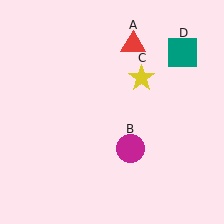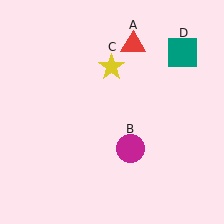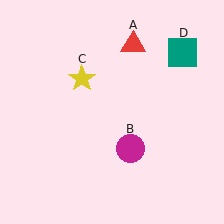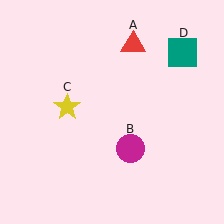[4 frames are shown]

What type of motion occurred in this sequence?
The yellow star (object C) rotated counterclockwise around the center of the scene.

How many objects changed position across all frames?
1 object changed position: yellow star (object C).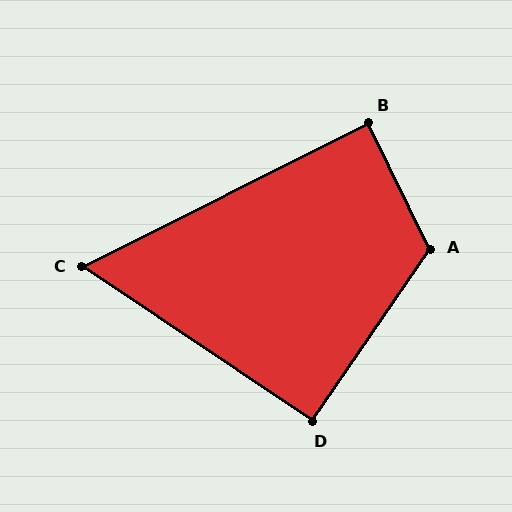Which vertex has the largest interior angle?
A, at approximately 120 degrees.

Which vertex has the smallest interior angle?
C, at approximately 60 degrees.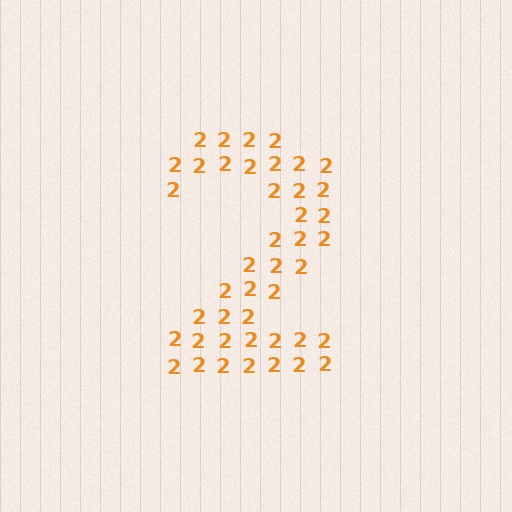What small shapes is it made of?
It is made of small digit 2's.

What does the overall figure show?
The overall figure shows the digit 2.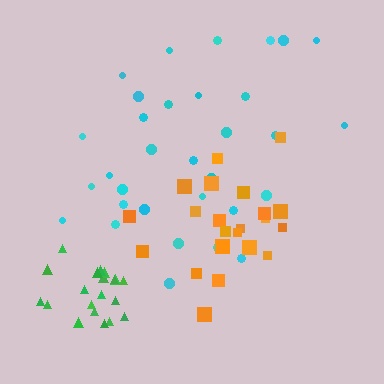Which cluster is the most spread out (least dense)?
Cyan.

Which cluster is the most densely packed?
Green.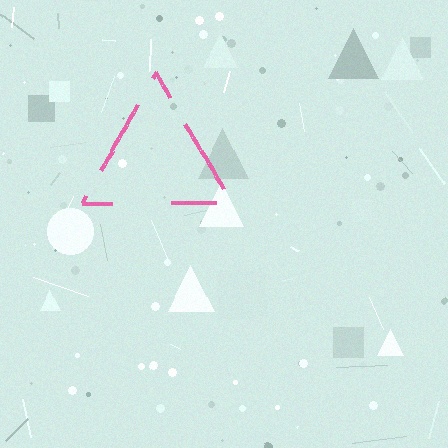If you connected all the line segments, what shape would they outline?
They would outline a triangle.